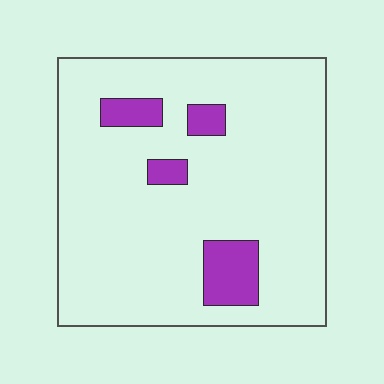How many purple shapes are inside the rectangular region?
4.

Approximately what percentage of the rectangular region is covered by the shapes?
Approximately 10%.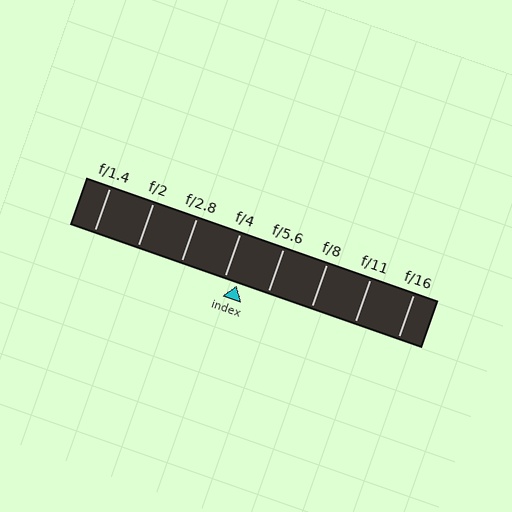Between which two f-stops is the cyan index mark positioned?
The index mark is between f/4 and f/5.6.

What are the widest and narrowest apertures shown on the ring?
The widest aperture shown is f/1.4 and the narrowest is f/16.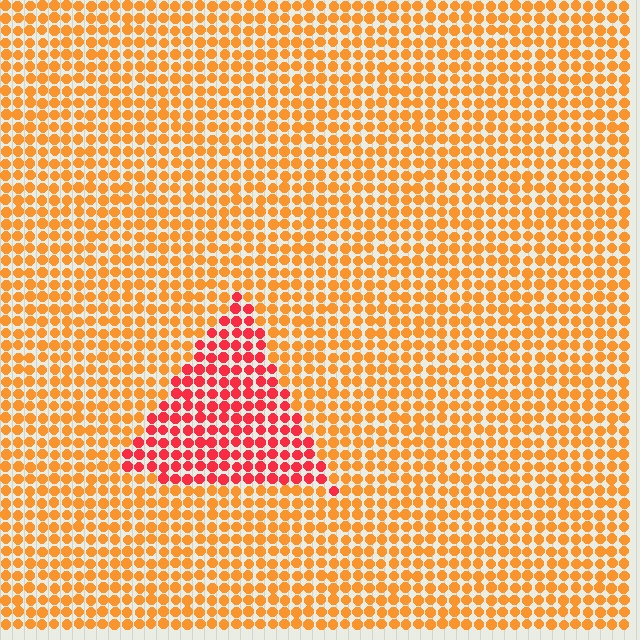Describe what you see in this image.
The image is filled with small orange elements in a uniform arrangement. A triangle-shaped region is visible where the elements are tinted to a slightly different hue, forming a subtle color boundary.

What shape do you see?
I see a triangle.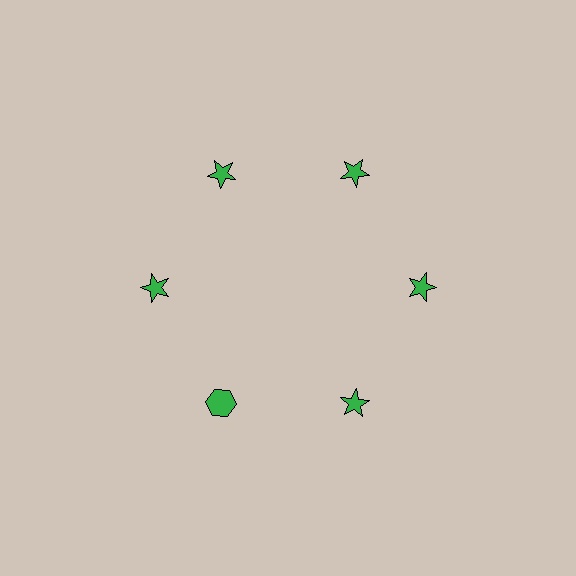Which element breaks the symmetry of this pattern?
The green hexagon at roughly the 7 o'clock position breaks the symmetry. All other shapes are green stars.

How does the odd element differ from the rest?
It has a different shape: hexagon instead of star.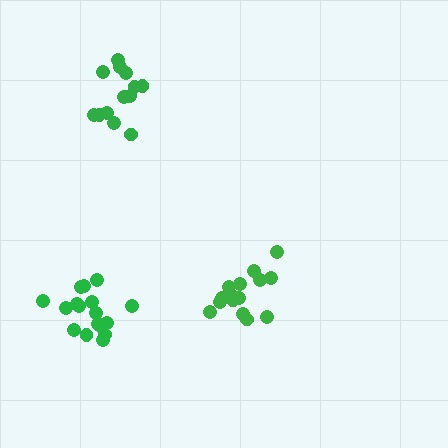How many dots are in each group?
Group 1: 15 dots, Group 2: 13 dots, Group 3: 18 dots (46 total).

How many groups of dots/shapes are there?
There are 3 groups.